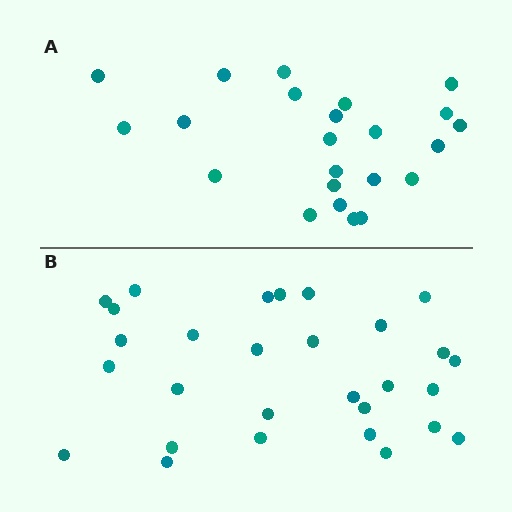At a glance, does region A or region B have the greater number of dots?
Region B (the bottom region) has more dots.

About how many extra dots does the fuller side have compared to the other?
Region B has about 6 more dots than region A.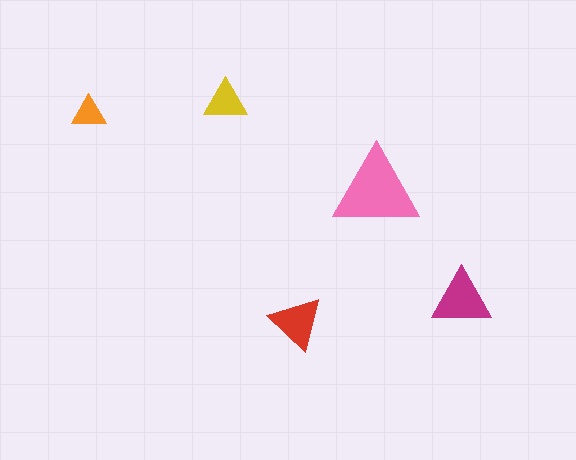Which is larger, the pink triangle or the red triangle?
The pink one.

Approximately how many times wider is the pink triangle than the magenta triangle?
About 1.5 times wider.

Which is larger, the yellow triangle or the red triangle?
The red one.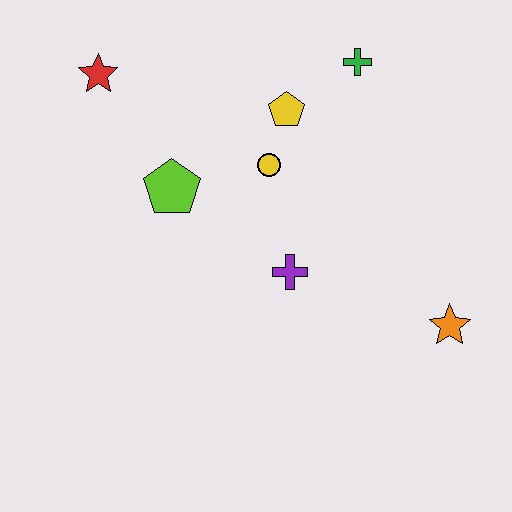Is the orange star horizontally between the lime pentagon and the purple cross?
No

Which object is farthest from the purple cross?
The red star is farthest from the purple cross.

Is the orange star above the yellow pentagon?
No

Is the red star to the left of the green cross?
Yes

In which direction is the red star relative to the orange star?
The red star is to the left of the orange star.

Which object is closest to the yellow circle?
The yellow pentagon is closest to the yellow circle.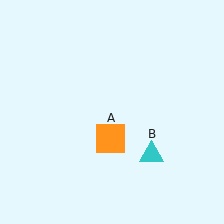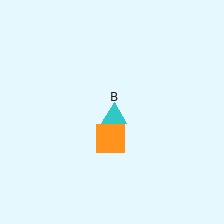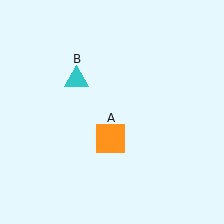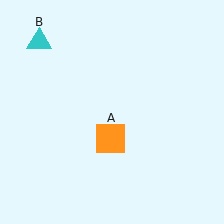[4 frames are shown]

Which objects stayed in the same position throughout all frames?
Orange square (object A) remained stationary.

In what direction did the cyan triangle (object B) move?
The cyan triangle (object B) moved up and to the left.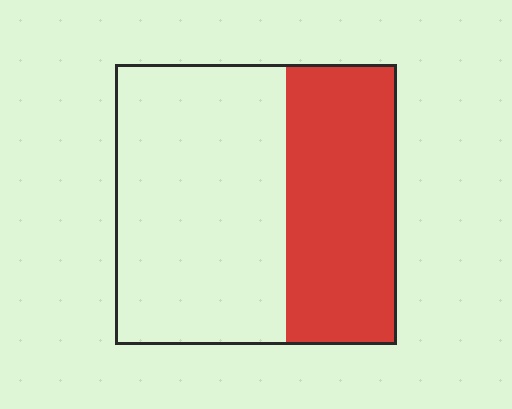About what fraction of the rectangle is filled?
About two fifths (2/5).